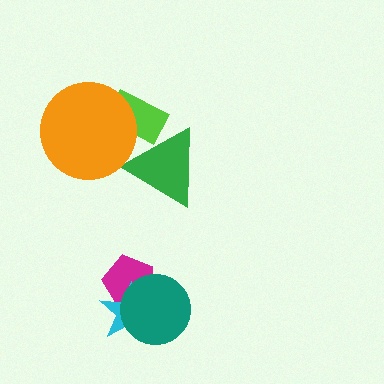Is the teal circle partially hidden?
No, no other shape covers it.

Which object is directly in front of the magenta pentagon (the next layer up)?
The cyan star is directly in front of the magenta pentagon.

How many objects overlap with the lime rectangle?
2 objects overlap with the lime rectangle.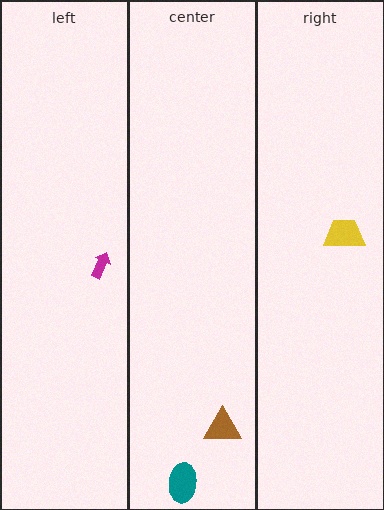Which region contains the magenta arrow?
The left region.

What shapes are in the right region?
The yellow trapezoid.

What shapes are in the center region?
The teal ellipse, the brown triangle.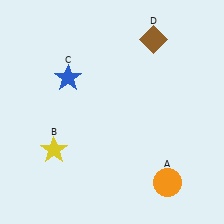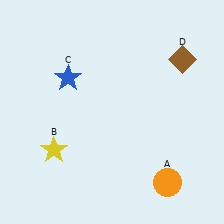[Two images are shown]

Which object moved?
The brown diamond (D) moved right.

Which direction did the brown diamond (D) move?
The brown diamond (D) moved right.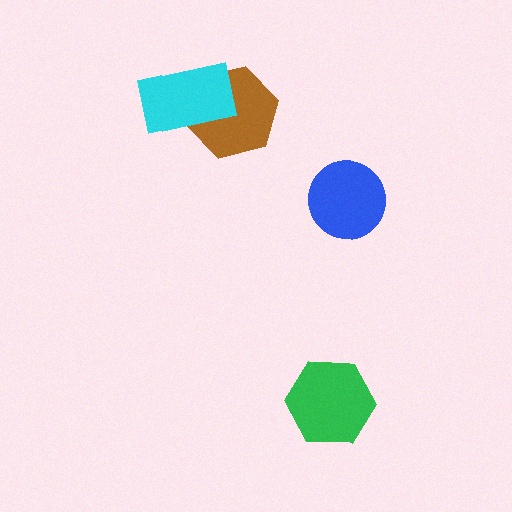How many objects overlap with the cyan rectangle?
1 object overlaps with the cyan rectangle.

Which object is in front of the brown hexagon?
The cyan rectangle is in front of the brown hexagon.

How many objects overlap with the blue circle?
0 objects overlap with the blue circle.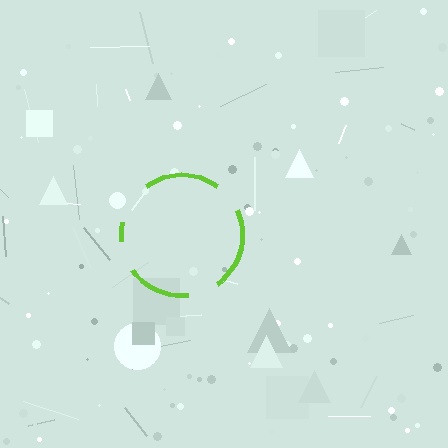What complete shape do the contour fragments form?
The contour fragments form a circle.